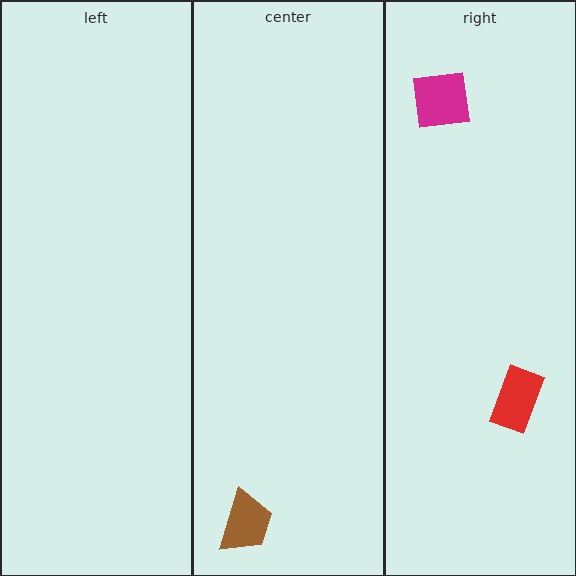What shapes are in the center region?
The brown trapezoid.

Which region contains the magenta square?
The right region.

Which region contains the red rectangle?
The right region.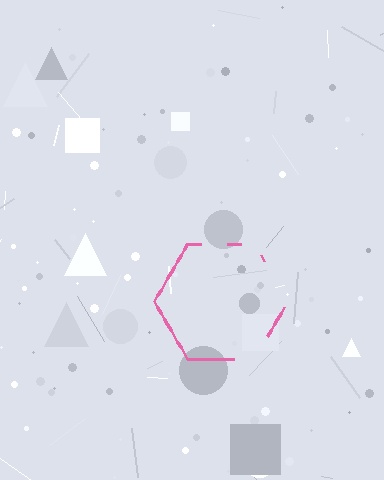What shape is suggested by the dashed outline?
The dashed outline suggests a hexagon.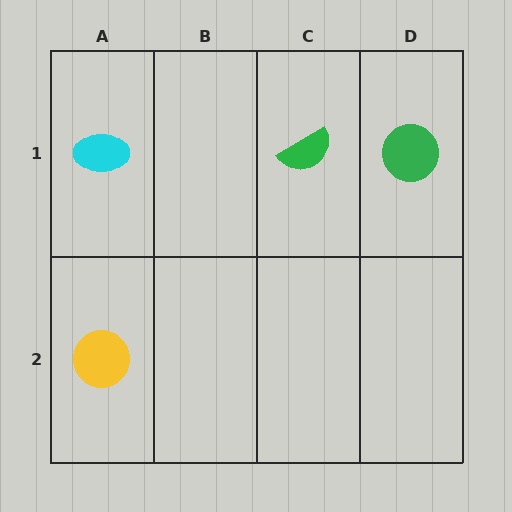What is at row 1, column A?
A cyan ellipse.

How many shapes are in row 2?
1 shape.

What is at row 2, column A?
A yellow circle.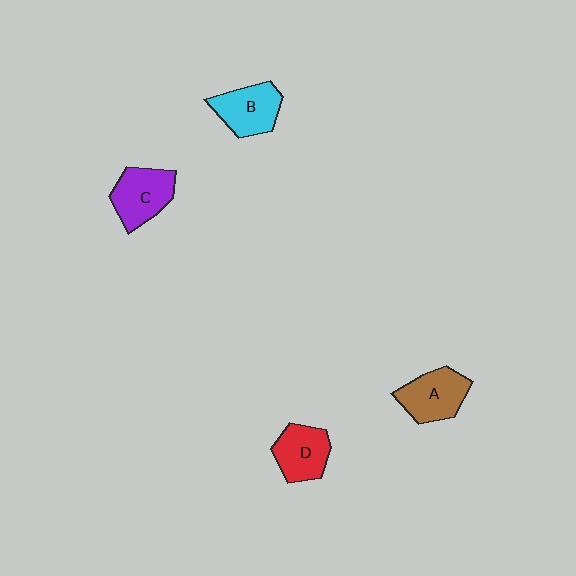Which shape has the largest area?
Shape C (purple).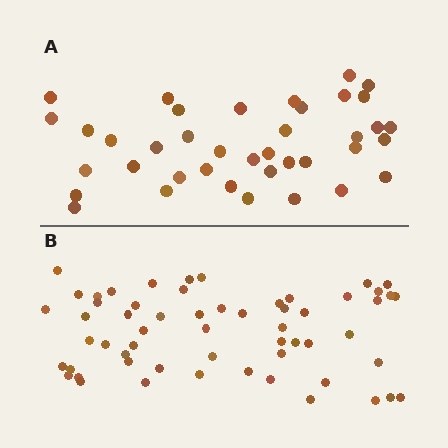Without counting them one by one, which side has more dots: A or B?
Region B (the bottom region) has more dots.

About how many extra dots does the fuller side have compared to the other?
Region B has approximately 20 more dots than region A.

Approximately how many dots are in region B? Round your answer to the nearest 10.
About 60 dots. (The exact count is 58, which rounds to 60.)